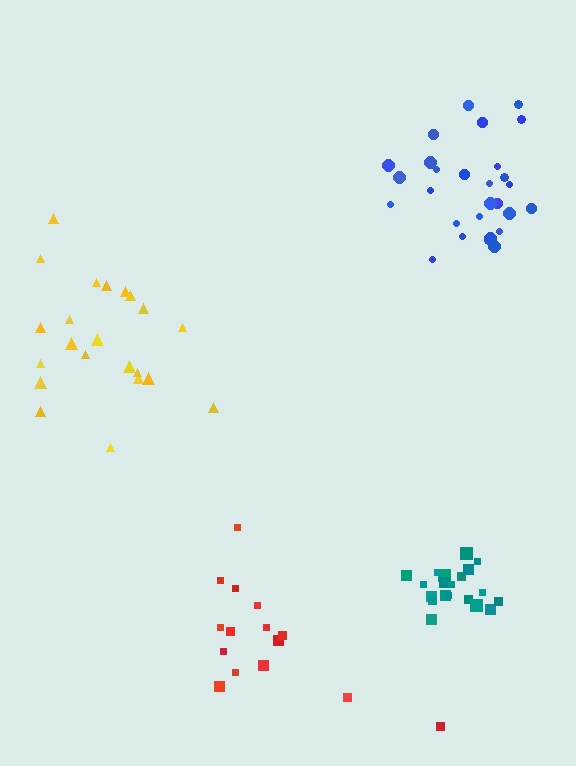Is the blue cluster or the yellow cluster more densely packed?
Blue.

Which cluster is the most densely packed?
Teal.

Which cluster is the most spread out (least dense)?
Red.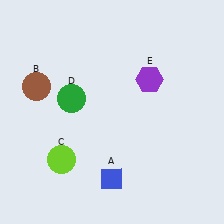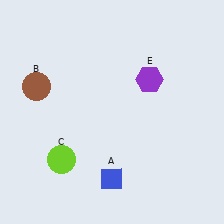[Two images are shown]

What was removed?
The green circle (D) was removed in Image 2.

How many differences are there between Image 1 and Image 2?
There is 1 difference between the two images.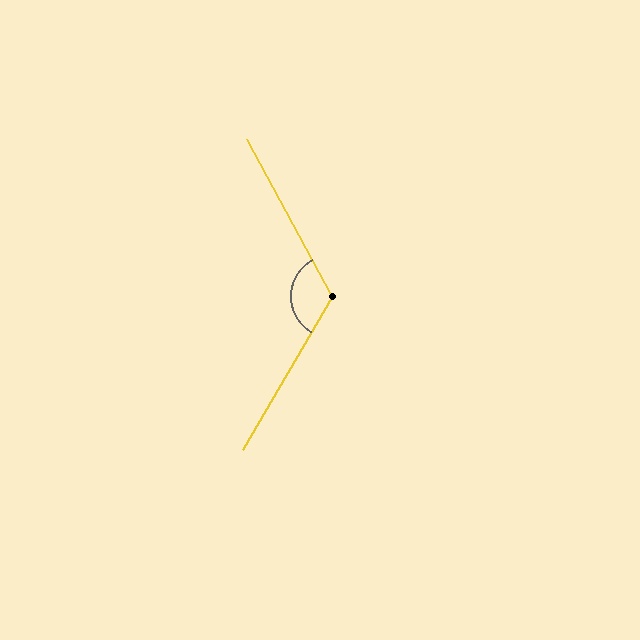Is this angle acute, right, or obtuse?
It is obtuse.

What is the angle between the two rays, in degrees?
Approximately 121 degrees.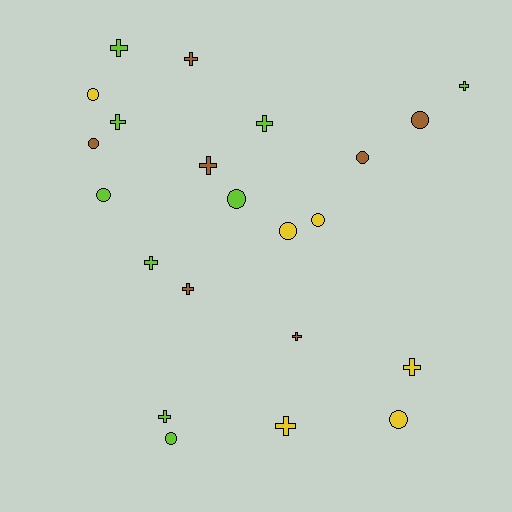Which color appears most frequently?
Lime, with 9 objects.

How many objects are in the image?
There are 22 objects.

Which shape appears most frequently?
Cross, with 12 objects.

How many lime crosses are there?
There are 6 lime crosses.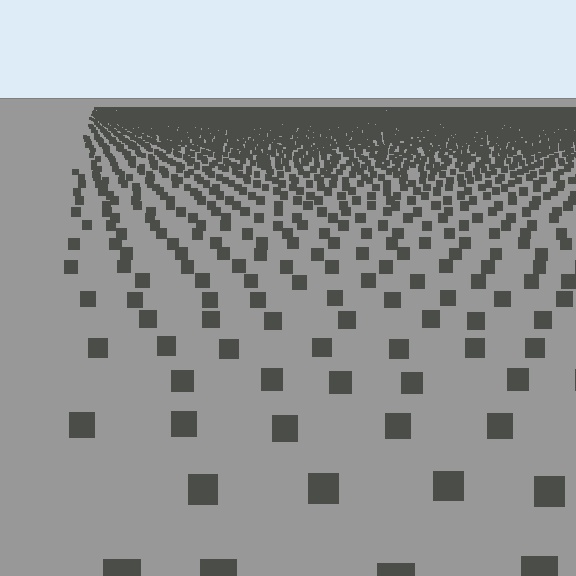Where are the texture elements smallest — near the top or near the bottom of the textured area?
Near the top.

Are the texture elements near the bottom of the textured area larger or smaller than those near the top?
Larger. Near the bottom, elements are closer to the viewer and appear at a bigger on-screen size.